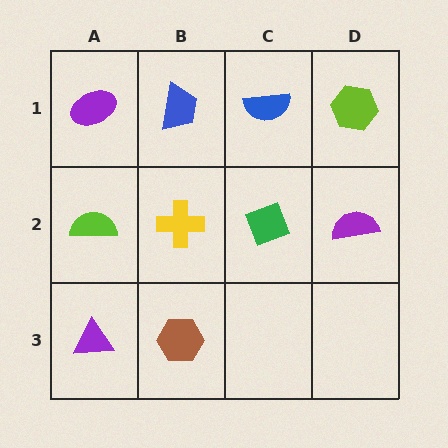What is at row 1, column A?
A purple ellipse.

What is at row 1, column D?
A lime hexagon.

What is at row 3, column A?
A purple triangle.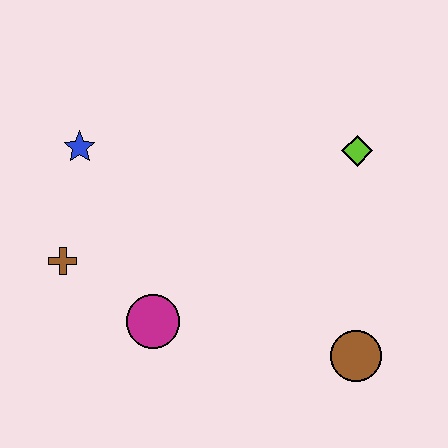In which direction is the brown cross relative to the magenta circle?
The brown cross is to the left of the magenta circle.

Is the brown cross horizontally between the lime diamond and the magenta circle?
No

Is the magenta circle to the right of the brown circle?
No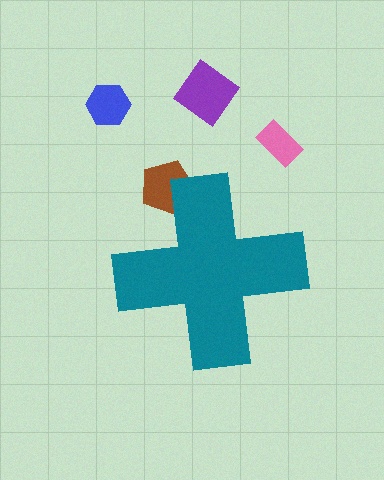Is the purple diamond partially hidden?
No, the purple diamond is fully visible.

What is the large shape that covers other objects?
A teal cross.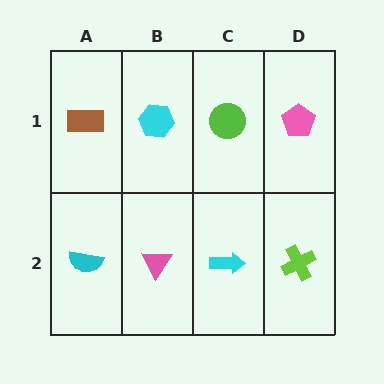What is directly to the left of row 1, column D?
A lime circle.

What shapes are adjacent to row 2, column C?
A lime circle (row 1, column C), a pink triangle (row 2, column B), a lime cross (row 2, column D).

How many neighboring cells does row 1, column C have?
3.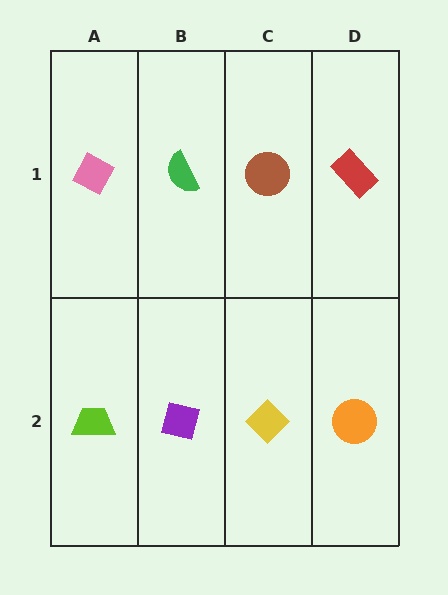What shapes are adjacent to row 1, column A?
A lime trapezoid (row 2, column A), a green semicircle (row 1, column B).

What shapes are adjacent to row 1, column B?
A purple square (row 2, column B), a pink diamond (row 1, column A), a brown circle (row 1, column C).